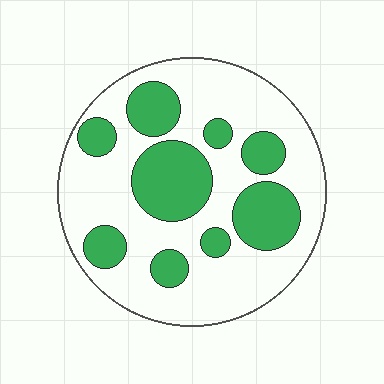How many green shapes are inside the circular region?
9.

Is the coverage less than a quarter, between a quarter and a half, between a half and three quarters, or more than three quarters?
Between a quarter and a half.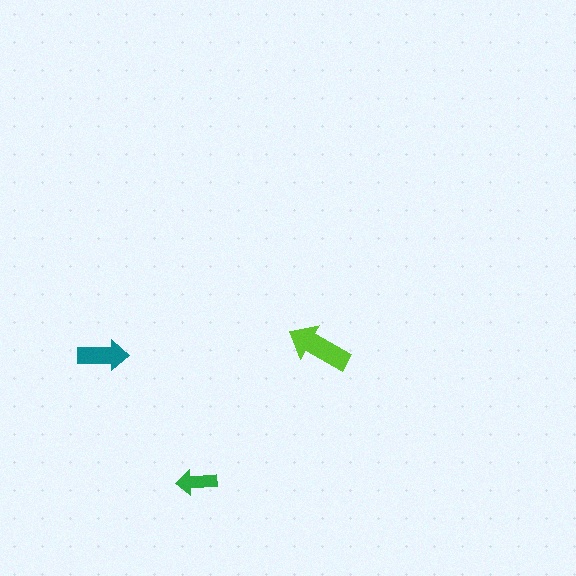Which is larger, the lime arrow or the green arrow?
The lime one.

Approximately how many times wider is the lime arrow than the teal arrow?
About 1.5 times wider.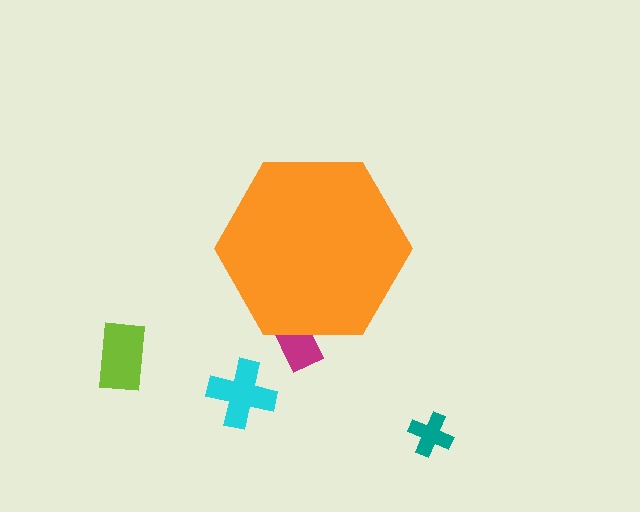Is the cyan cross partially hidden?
No, the cyan cross is fully visible.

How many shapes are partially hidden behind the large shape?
1 shape is partially hidden.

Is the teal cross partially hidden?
No, the teal cross is fully visible.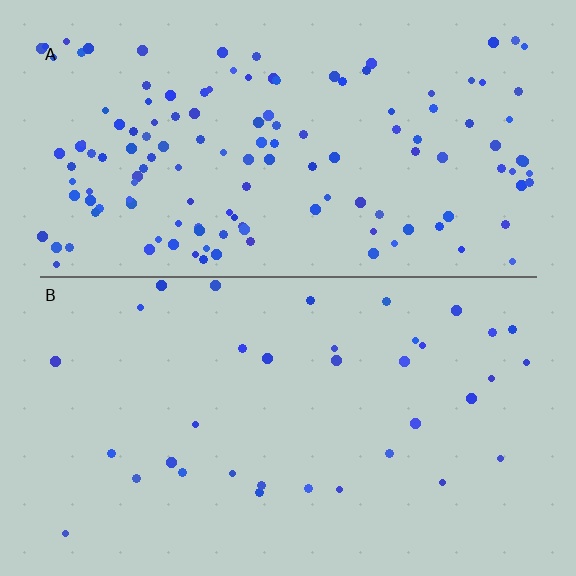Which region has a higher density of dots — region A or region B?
A (the top).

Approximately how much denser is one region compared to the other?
Approximately 3.9× — region A over region B.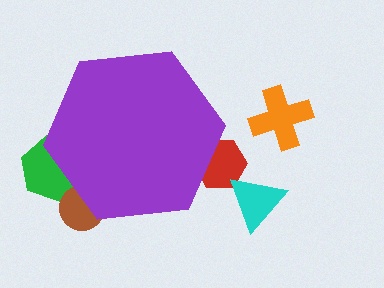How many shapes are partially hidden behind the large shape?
3 shapes are partially hidden.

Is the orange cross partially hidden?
No, the orange cross is fully visible.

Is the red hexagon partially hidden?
Yes, the red hexagon is partially hidden behind the purple hexagon.